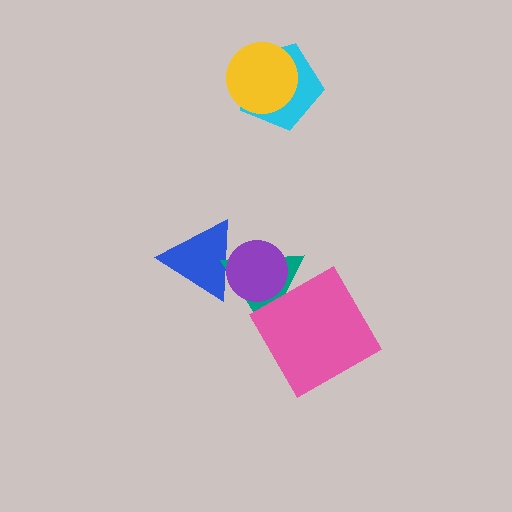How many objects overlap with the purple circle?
2 objects overlap with the purple circle.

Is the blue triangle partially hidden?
Yes, it is partially covered by another shape.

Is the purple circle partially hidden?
No, no other shape covers it.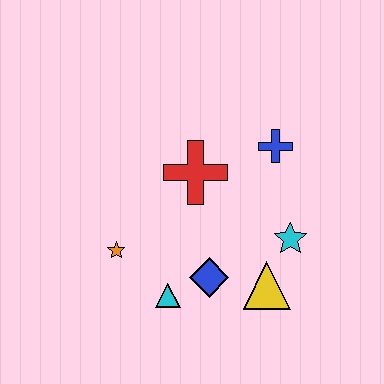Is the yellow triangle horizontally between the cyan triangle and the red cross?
No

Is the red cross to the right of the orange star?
Yes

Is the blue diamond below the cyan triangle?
No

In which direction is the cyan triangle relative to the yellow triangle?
The cyan triangle is to the left of the yellow triangle.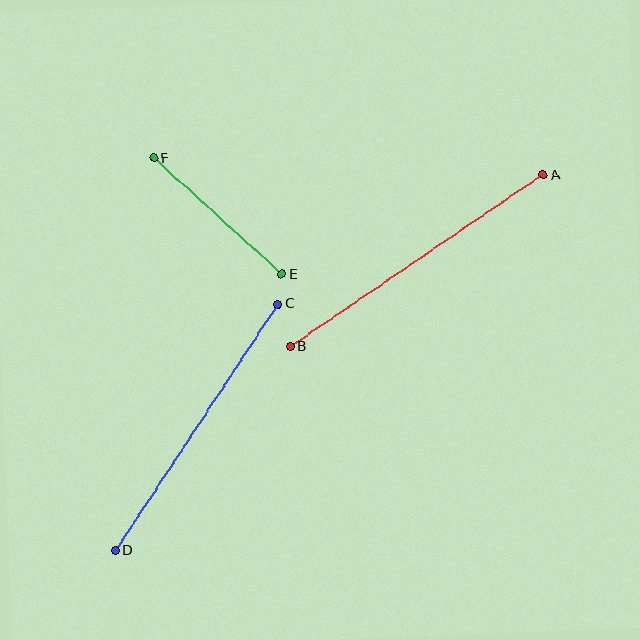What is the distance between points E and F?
The distance is approximately 173 pixels.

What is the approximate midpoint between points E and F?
The midpoint is at approximately (218, 216) pixels.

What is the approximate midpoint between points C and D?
The midpoint is at approximately (196, 427) pixels.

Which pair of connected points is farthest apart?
Points A and B are farthest apart.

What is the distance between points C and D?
The distance is approximately 296 pixels.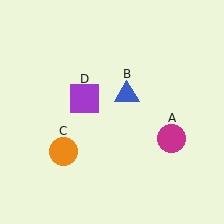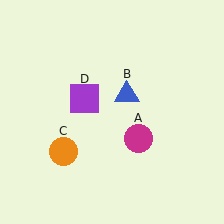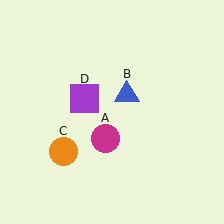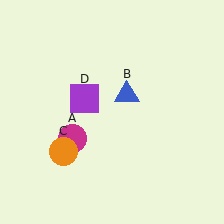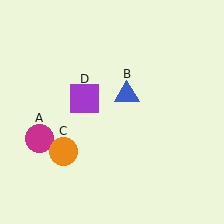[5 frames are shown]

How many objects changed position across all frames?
1 object changed position: magenta circle (object A).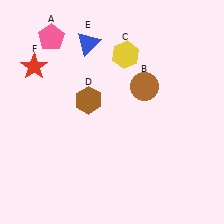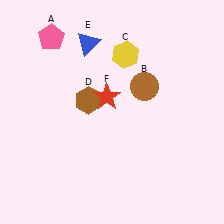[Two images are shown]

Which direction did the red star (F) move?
The red star (F) moved right.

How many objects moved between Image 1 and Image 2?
1 object moved between the two images.